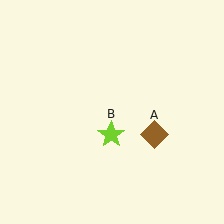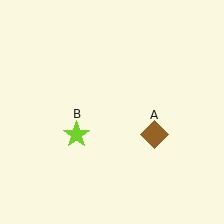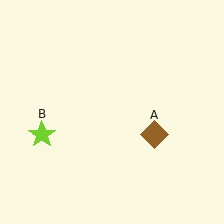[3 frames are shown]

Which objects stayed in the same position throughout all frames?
Brown diamond (object A) remained stationary.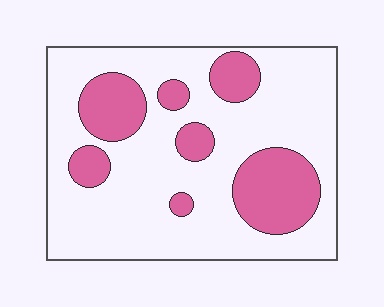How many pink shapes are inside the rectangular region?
7.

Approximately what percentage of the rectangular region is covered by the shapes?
Approximately 25%.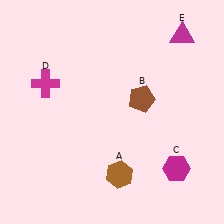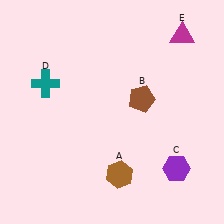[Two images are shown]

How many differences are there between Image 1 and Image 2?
There are 2 differences between the two images.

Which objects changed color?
C changed from magenta to purple. D changed from magenta to teal.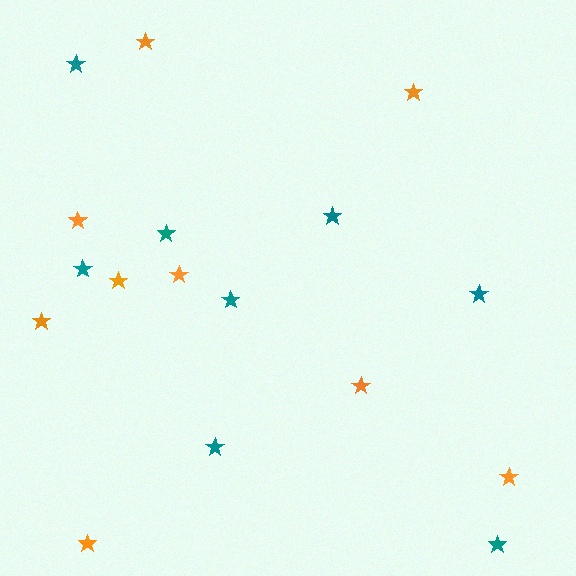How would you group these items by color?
There are 2 groups: one group of orange stars (9) and one group of teal stars (8).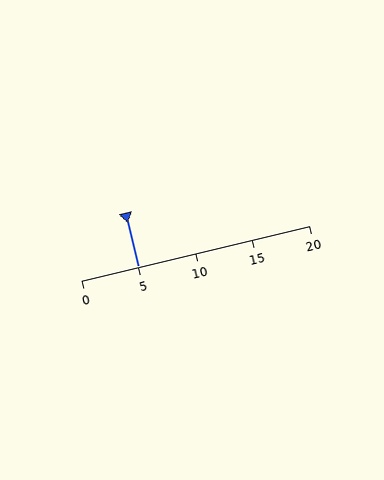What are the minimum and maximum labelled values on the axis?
The axis runs from 0 to 20.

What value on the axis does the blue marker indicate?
The marker indicates approximately 5.